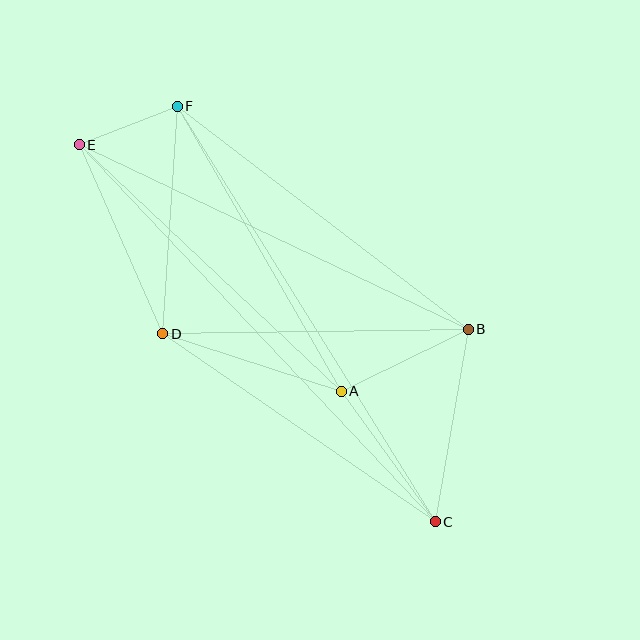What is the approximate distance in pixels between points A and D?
The distance between A and D is approximately 187 pixels.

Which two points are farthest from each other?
Points C and E are farthest from each other.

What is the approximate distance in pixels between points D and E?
The distance between D and E is approximately 207 pixels.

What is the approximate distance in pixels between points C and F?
The distance between C and F is approximately 489 pixels.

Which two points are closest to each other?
Points E and F are closest to each other.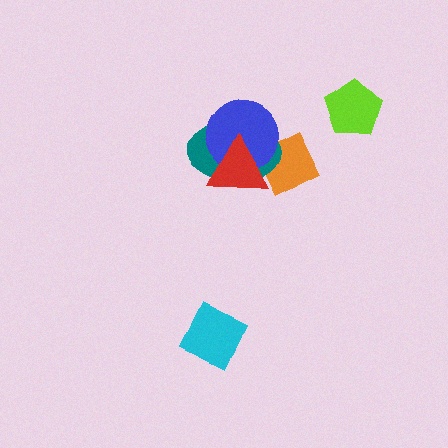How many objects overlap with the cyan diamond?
0 objects overlap with the cyan diamond.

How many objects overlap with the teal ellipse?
3 objects overlap with the teal ellipse.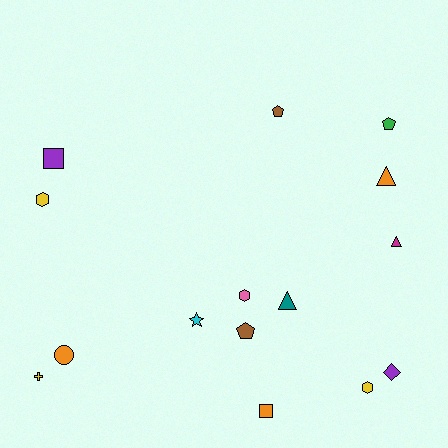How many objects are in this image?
There are 15 objects.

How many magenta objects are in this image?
There is 1 magenta object.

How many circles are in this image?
There is 1 circle.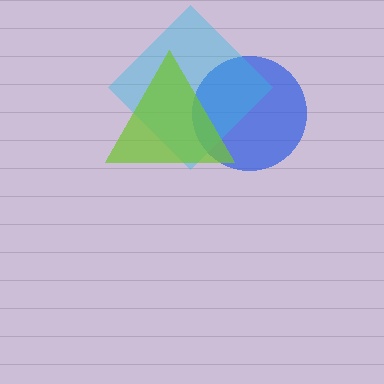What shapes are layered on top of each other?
The layered shapes are: a blue circle, a cyan diamond, a lime triangle.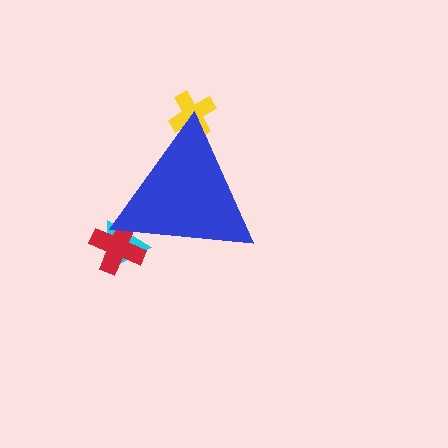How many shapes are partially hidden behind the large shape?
3 shapes are partially hidden.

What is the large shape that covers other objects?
A blue triangle.